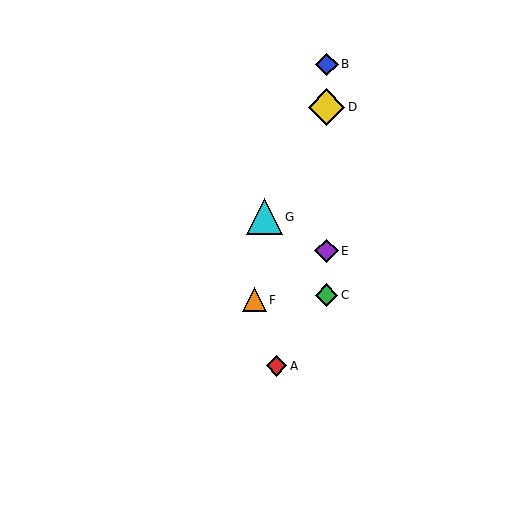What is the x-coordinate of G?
Object G is at x≈264.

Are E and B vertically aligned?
Yes, both are at x≈327.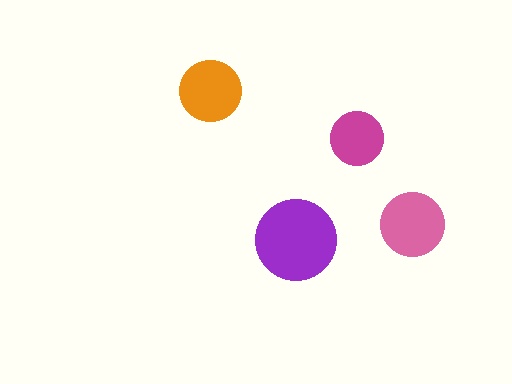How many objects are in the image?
There are 4 objects in the image.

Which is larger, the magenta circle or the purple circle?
The purple one.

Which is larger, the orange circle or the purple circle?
The purple one.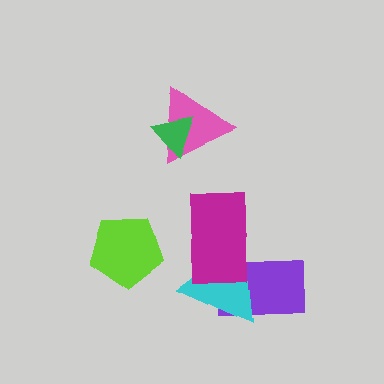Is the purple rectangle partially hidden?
Yes, it is partially covered by another shape.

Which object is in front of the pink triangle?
The green triangle is in front of the pink triangle.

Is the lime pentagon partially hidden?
No, no other shape covers it.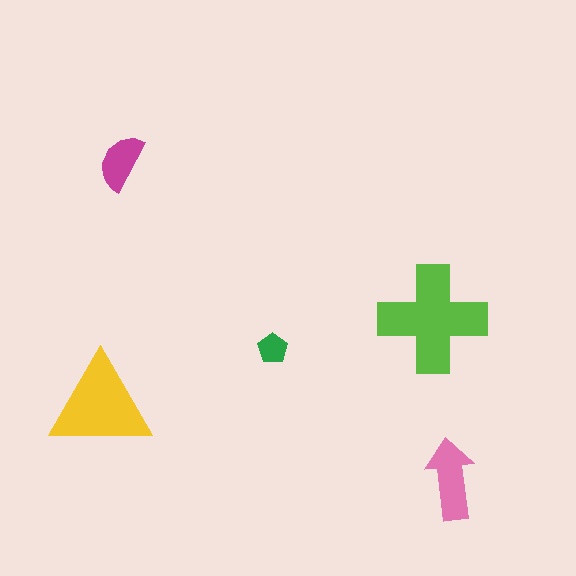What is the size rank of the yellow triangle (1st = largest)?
2nd.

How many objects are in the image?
There are 5 objects in the image.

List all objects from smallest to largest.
The green pentagon, the magenta semicircle, the pink arrow, the yellow triangle, the lime cross.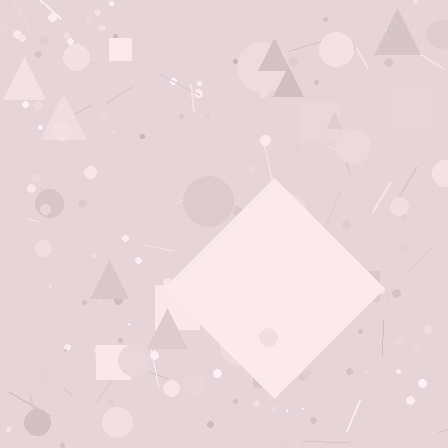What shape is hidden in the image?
A diamond is hidden in the image.